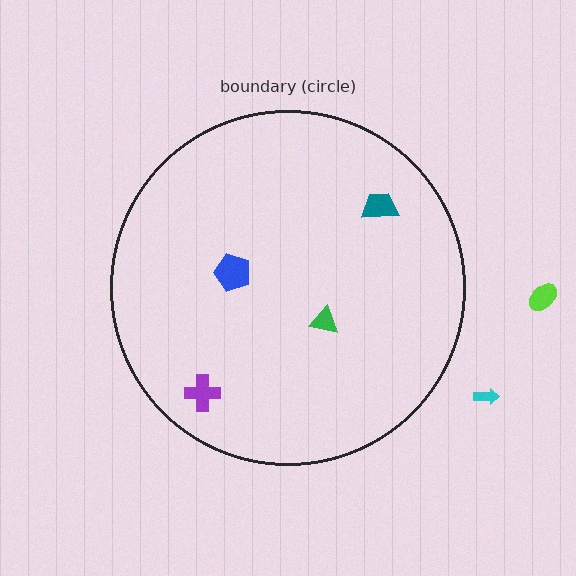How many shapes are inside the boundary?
4 inside, 2 outside.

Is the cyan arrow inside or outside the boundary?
Outside.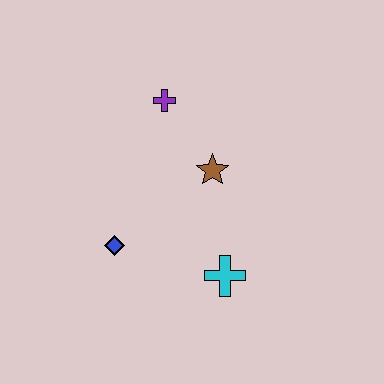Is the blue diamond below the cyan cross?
No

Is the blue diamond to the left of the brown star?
Yes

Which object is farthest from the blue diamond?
The purple cross is farthest from the blue diamond.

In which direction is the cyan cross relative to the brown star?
The cyan cross is below the brown star.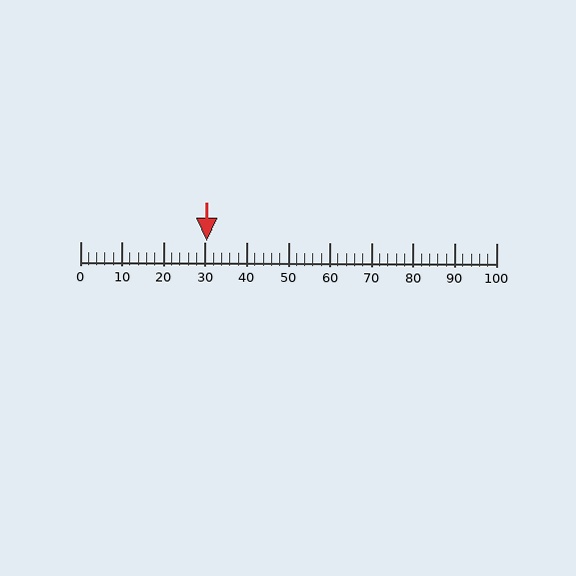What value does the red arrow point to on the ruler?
The red arrow points to approximately 30.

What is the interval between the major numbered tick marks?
The major tick marks are spaced 10 units apart.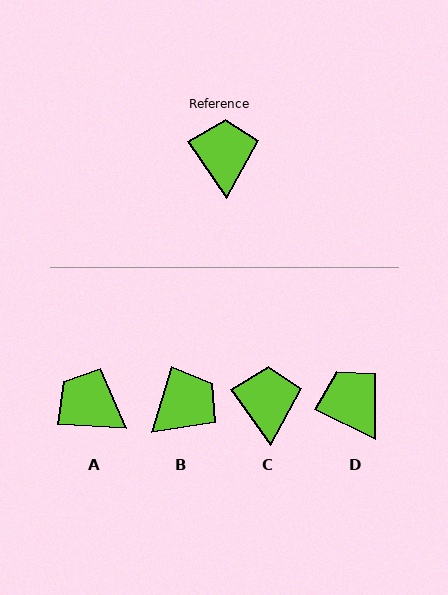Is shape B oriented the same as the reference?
No, it is off by about 52 degrees.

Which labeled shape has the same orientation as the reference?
C.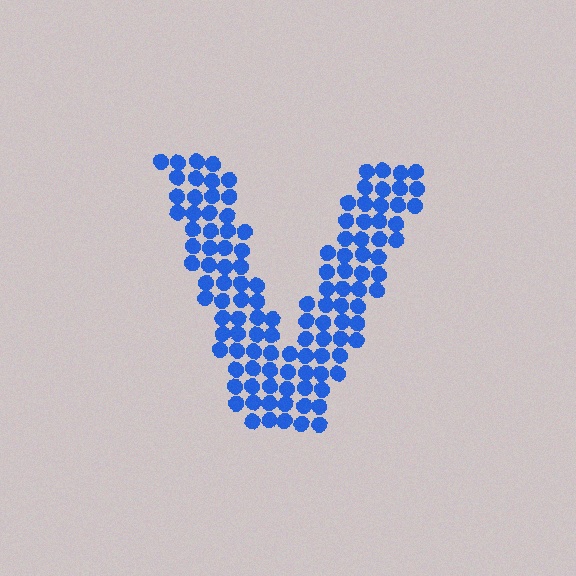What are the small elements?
The small elements are circles.